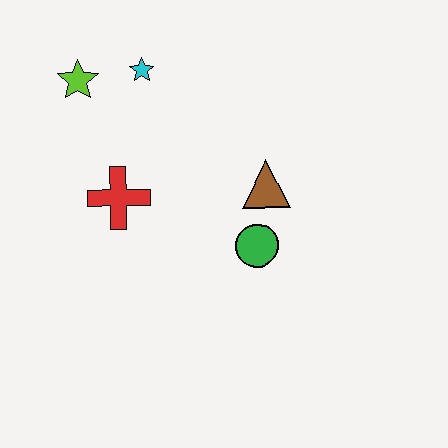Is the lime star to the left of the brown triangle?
Yes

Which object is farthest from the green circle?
The lime star is farthest from the green circle.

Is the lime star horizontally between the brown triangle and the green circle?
No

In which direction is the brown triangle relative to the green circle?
The brown triangle is above the green circle.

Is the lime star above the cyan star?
No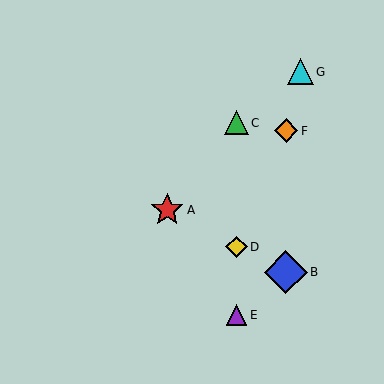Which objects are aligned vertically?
Objects C, D, E are aligned vertically.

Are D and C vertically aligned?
Yes, both are at x≈237.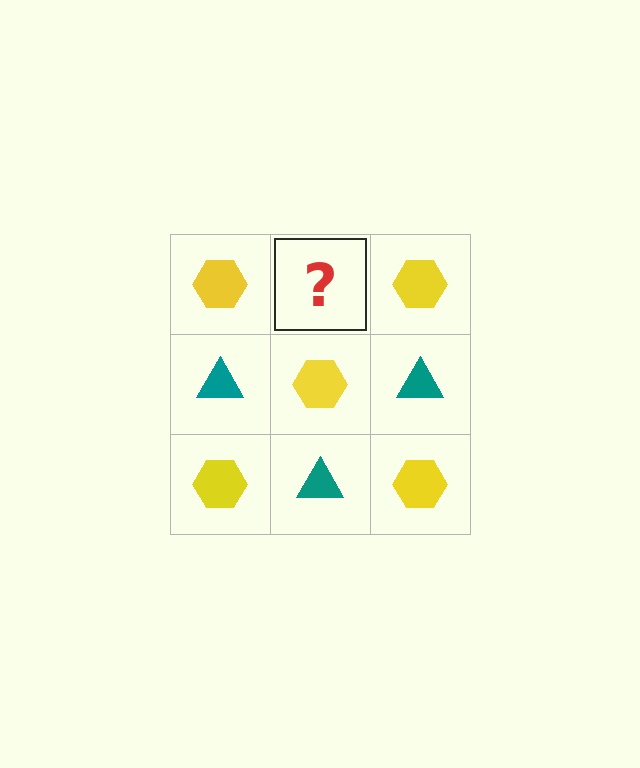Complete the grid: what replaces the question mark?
The question mark should be replaced with a teal triangle.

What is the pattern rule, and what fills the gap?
The rule is that it alternates yellow hexagon and teal triangle in a checkerboard pattern. The gap should be filled with a teal triangle.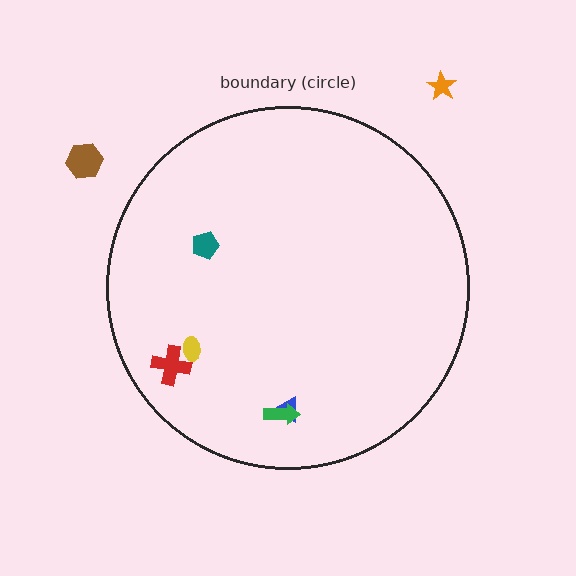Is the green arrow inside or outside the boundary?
Inside.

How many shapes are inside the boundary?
5 inside, 2 outside.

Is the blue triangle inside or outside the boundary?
Inside.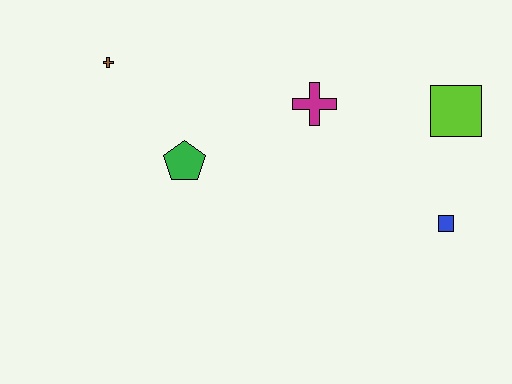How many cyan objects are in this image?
There are no cyan objects.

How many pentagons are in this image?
There is 1 pentagon.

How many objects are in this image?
There are 5 objects.